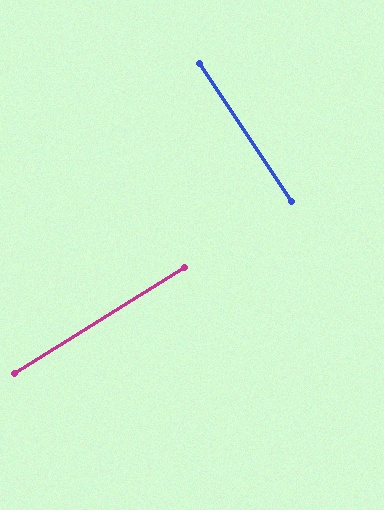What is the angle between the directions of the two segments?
Approximately 88 degrees.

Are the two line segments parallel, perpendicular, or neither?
Perpendicular — they meet at approximately 88°.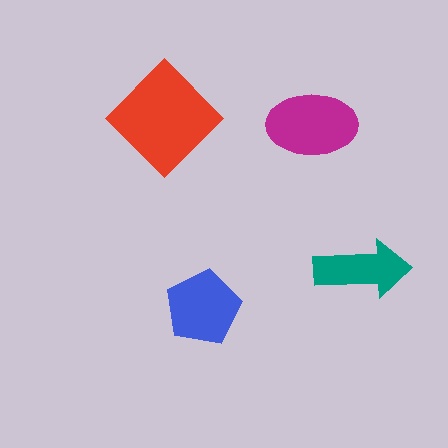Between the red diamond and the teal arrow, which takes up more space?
The red diamond.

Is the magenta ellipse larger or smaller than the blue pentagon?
Larger.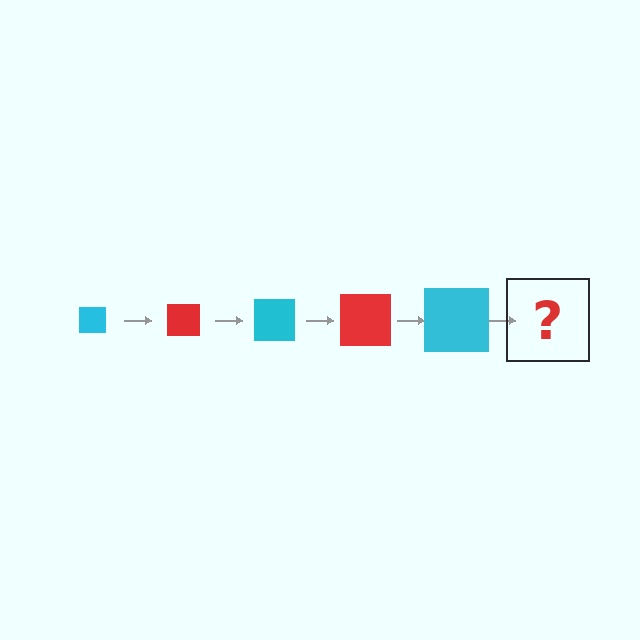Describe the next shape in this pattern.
It should be a red square, larger than the previous one.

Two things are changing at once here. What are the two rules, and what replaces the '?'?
The two rules are that the square grows larger each step and the color cycles through cyan and red. The '?' should be a red square, larger than the previous one.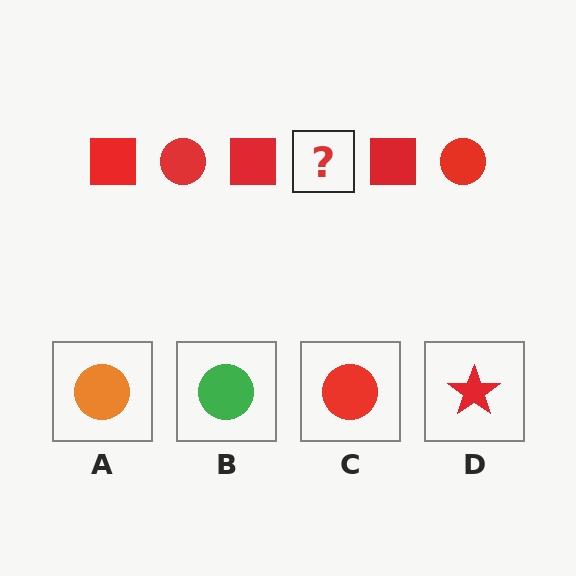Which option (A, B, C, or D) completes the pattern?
C.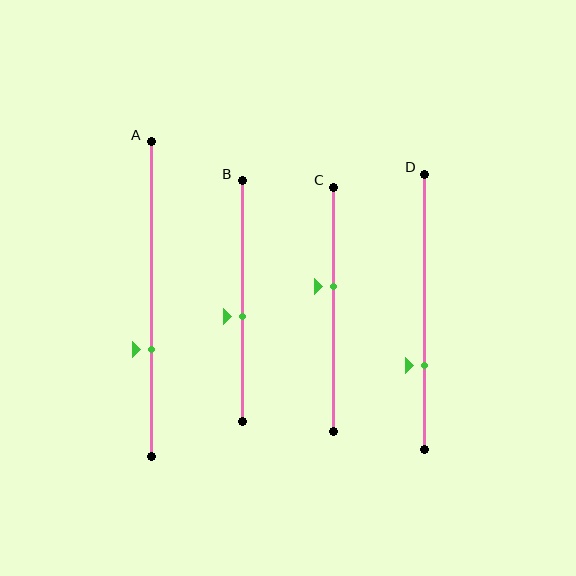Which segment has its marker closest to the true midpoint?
Segment B has its marker closest to the true midpoint.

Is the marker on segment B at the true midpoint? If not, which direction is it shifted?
No, the marker on segment B is shifted downward by about 6% of the segment length.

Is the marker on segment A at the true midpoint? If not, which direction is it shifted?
No, the marker on segment A is shifted downward by about 16% of the segment length.